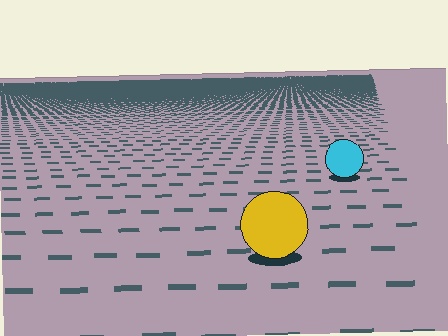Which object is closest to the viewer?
The yellow circle is closest. The texture marks near it are larger and more spread out.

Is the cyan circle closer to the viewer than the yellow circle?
No. The yellow circle is closer — you can tell from the texture gradient: the ground texture is coarser near it.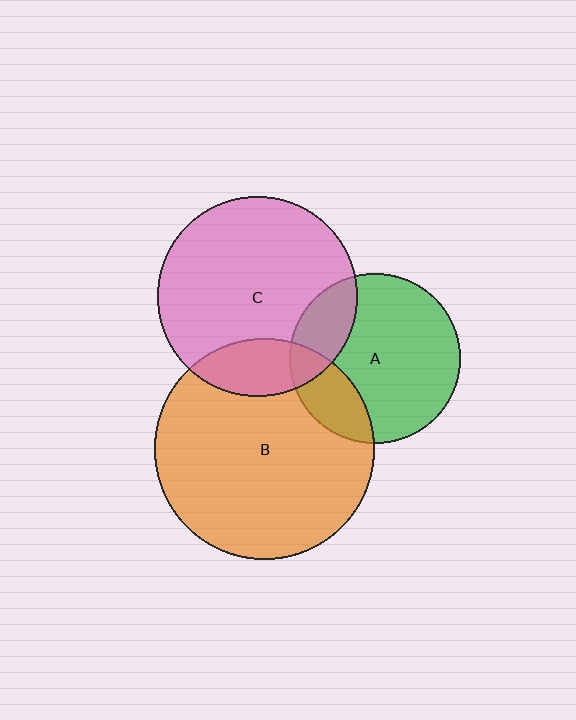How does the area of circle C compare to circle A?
Approximately 1.4 times.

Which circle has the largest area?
Circle B (orange).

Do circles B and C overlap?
Yes.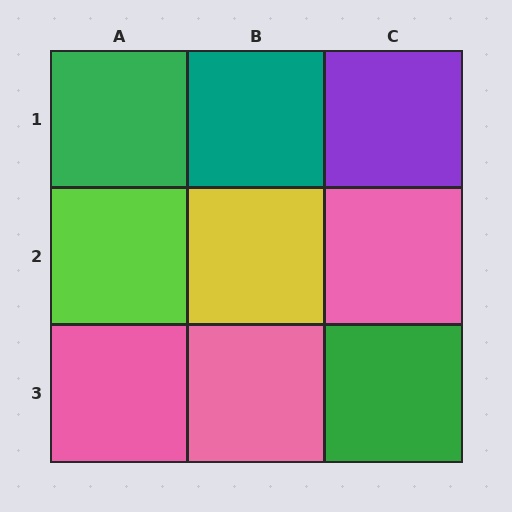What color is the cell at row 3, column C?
Green.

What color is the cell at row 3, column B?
Pink.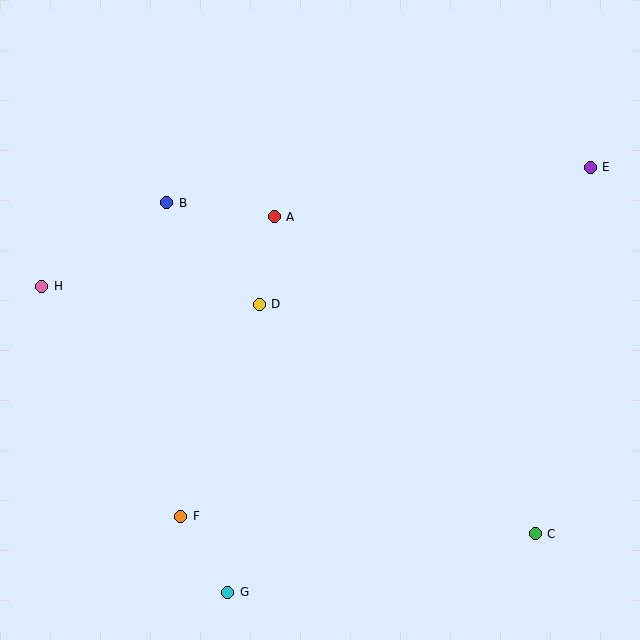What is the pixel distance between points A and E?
The distance between A and E is 320 pixels.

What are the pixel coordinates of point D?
Point D is at (259, 304).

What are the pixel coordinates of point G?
Point G is at (228, 592).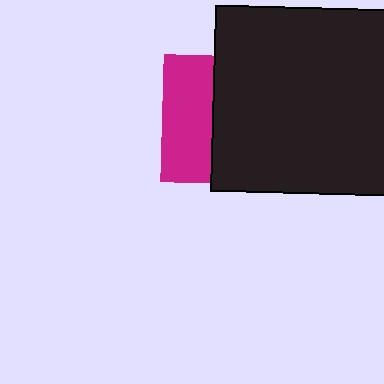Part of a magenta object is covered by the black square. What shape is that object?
It is a square.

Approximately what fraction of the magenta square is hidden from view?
Roughly 62% of the magenta square is hidden behind the black square.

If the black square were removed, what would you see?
You would see the complete magenta square.